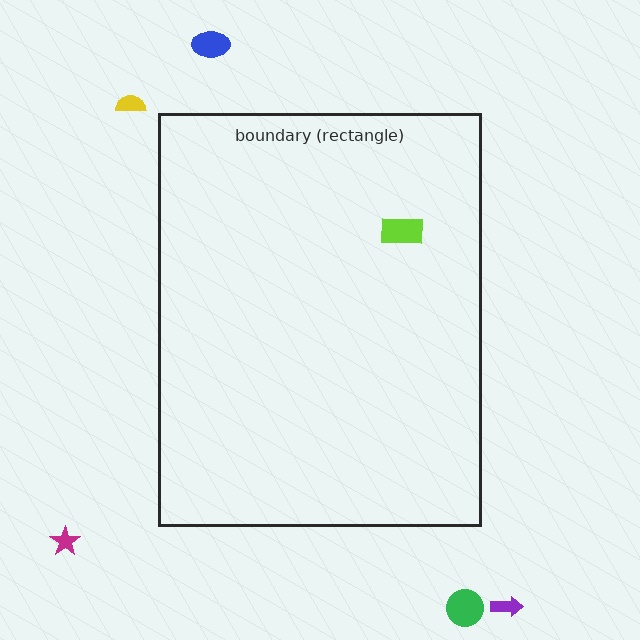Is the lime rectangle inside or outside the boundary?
Inside.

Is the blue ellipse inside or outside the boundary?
Outside.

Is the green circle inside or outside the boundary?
Outside.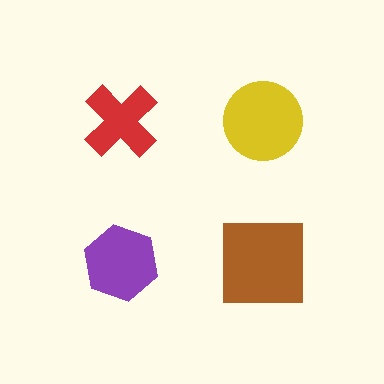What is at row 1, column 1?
A red cross.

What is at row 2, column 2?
A brown square.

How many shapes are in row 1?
2 shapes.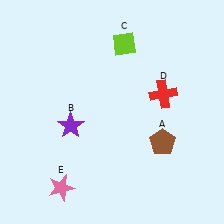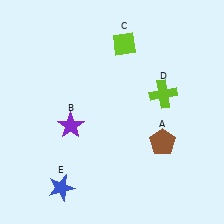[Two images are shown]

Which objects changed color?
D changed from red to lime. E changed from pink to blue.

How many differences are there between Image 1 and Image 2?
There are 2 differences between the two images.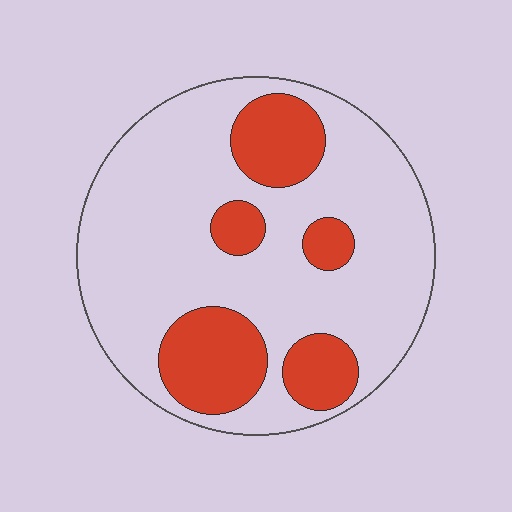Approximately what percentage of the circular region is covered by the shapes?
Approximately 25%.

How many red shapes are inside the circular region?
5.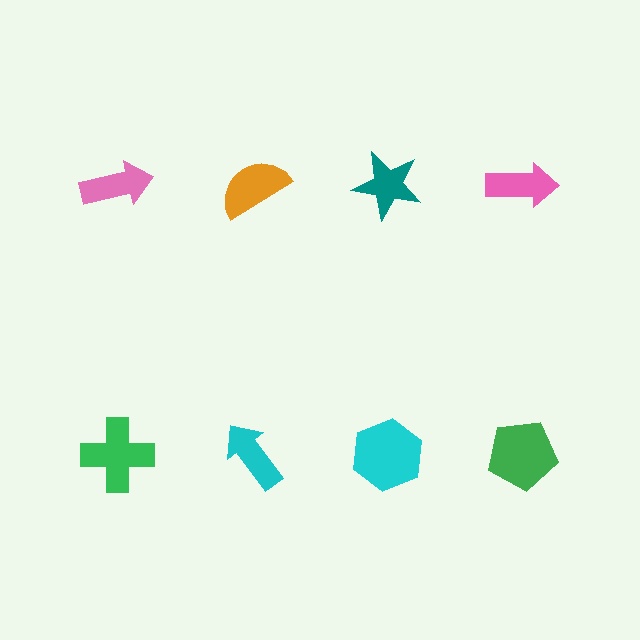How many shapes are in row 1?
4 shapes.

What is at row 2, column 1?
A green cross.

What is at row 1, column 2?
An orange semicircle.